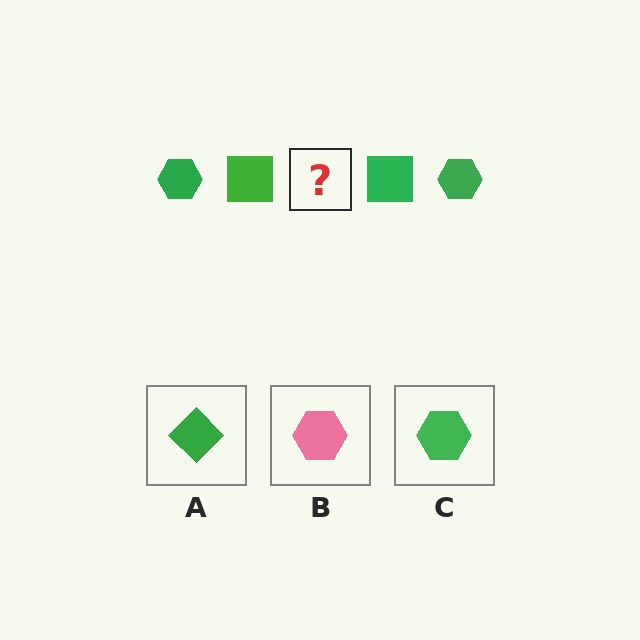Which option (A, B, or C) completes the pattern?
C.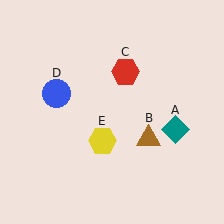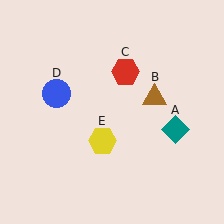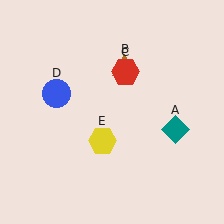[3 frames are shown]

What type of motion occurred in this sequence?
The brown triangle (object B) rotated counterclockwise around the center of the scene.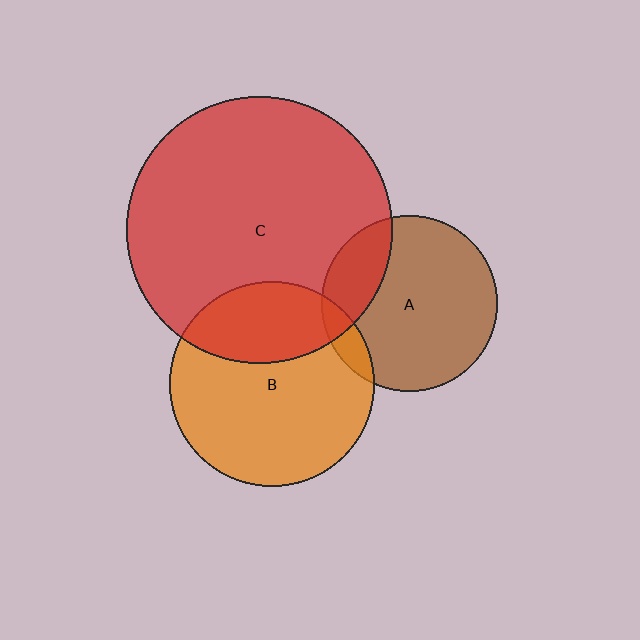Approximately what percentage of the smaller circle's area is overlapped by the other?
Approximately 10%.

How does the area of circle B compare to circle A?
Approximately 1.4 times.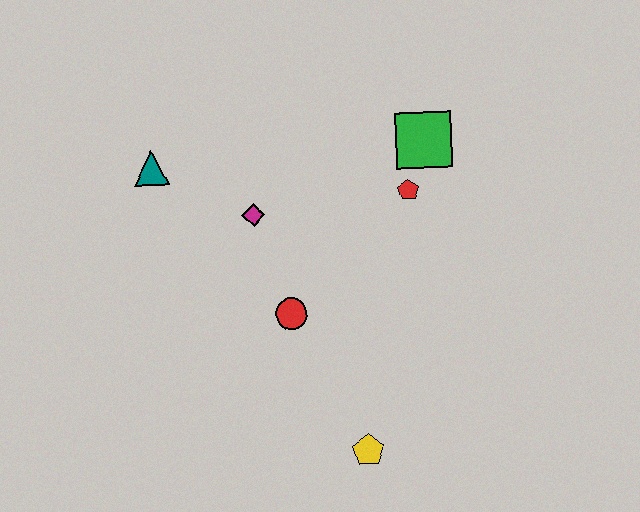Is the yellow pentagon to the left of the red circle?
No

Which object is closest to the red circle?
The magenta diamond is closest to the red circle.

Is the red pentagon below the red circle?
No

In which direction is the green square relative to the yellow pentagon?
The green square is above the yellow pentagon.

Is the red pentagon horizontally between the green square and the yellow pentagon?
Yes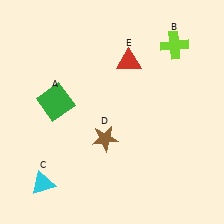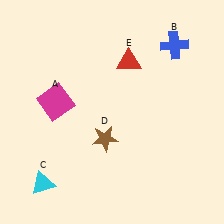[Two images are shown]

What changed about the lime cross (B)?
In Image 1, B is lime. In Image 2, it changed to blue.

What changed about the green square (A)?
In Image 1, A is green. In Image 2, it changed to magenta.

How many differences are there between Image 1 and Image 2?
There are 2 differences between the two images.